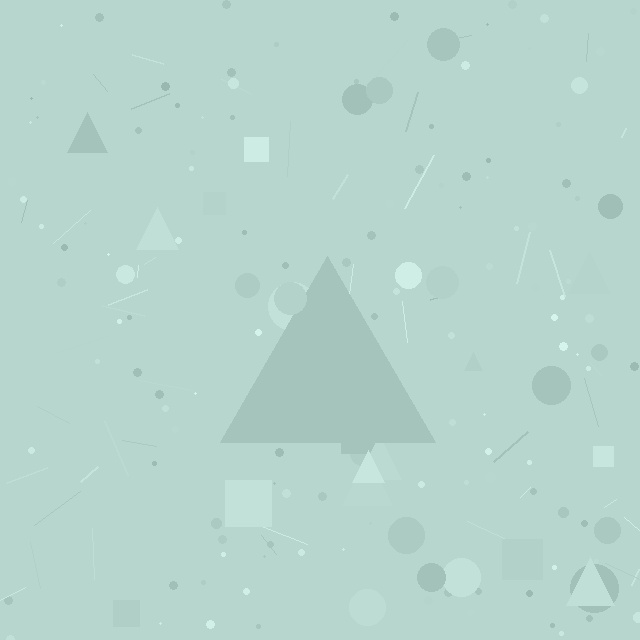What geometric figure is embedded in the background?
A triangle is embedded in the background.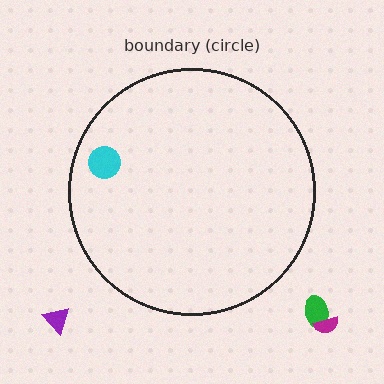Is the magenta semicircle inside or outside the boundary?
Outside.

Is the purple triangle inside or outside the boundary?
Outside.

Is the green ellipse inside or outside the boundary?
Outside.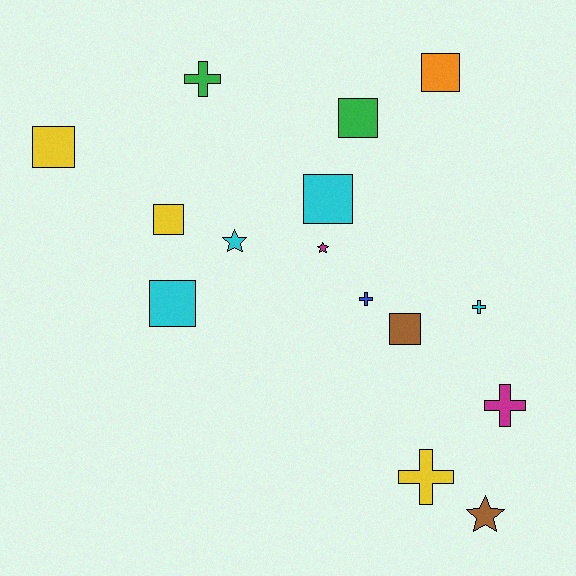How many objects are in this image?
There are 15 objects.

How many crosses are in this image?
There are 5 crosses.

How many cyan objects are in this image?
There are 4 cyan objects.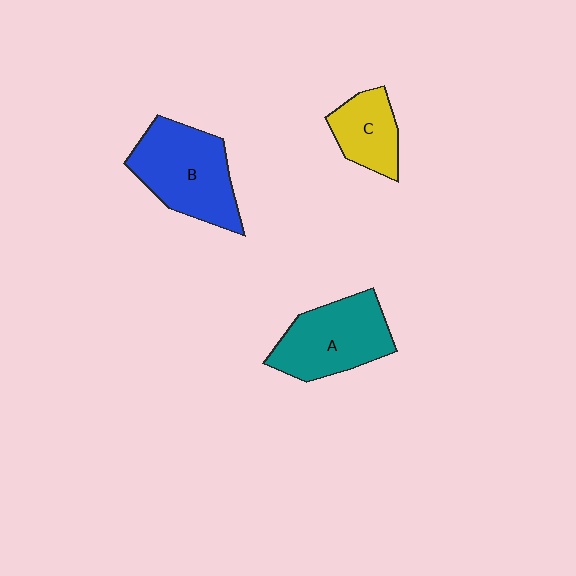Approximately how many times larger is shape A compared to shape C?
Approximately 1.6 times.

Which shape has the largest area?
Shape B (blue).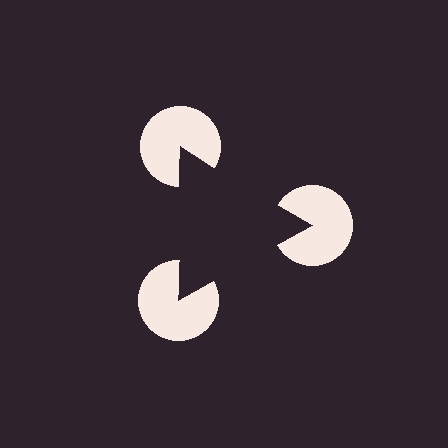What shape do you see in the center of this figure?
An illusory triangle — its edges are inferred from the aligned wedge cuts in the pac-man discs, not physically drawn.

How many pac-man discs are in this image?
There are 3 — one at each vertex of the illusory triangle.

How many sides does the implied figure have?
3 sides.